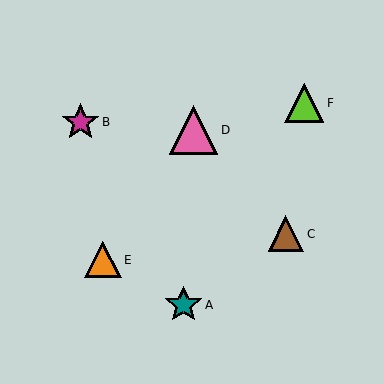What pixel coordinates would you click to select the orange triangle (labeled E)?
Click at (103, 260) to select the orange triangle E.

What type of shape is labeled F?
Shape F is a lime triangle.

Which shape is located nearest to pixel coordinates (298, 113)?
The lime triangle (labeled F) at (304, 103) is nearest to that location.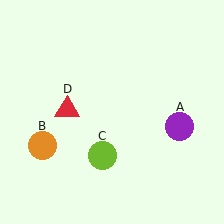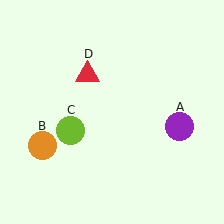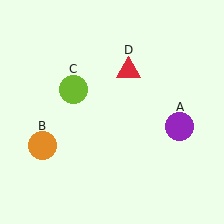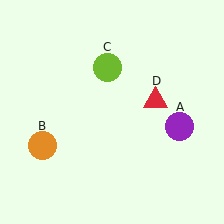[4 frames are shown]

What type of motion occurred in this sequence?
The lime circle (object C), red triangle (object D) rotated clockwise around the center of the scene.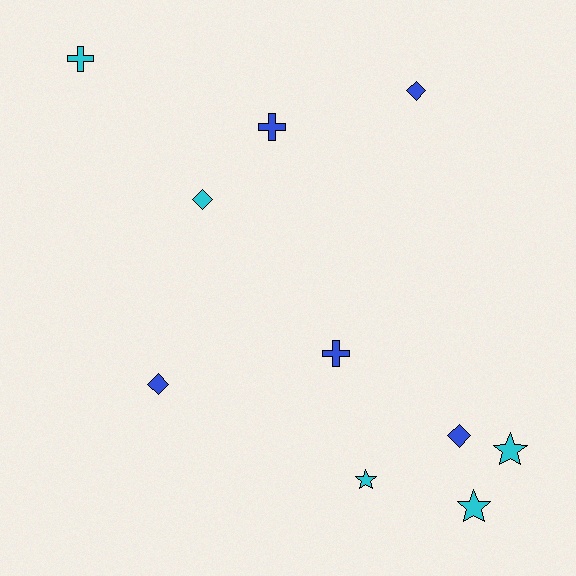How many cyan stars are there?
There are 3 cyan stars.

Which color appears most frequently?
Blue, with 5 objects.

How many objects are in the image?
There are 10 objects.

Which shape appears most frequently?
Diamond, with 4 objects.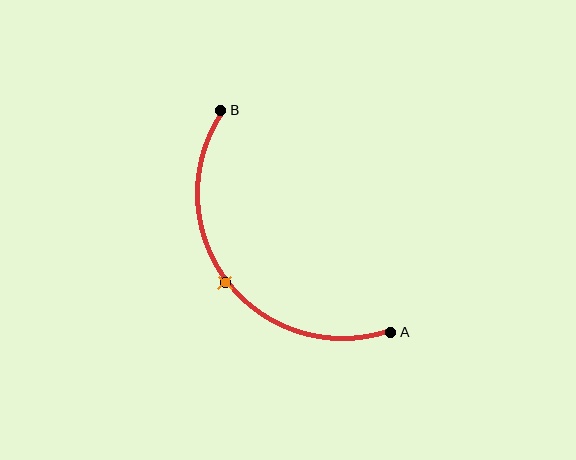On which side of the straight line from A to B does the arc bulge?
The arc bulges below and to the left of the straight line connecting A and B.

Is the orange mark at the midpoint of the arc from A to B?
Yes. The orange mark lies on the arc at equal arc-length from both A and B — it is the arc midpoint.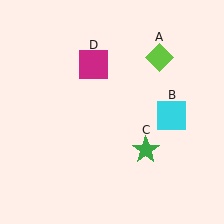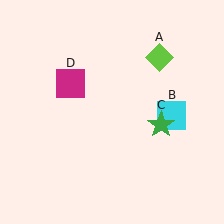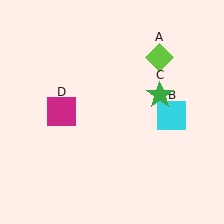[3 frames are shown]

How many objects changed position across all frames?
2 objects changed position: green star (object C), magenta square (object D).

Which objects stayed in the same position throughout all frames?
Lime diamond (object A) and cyan square (object B) remained stationary.